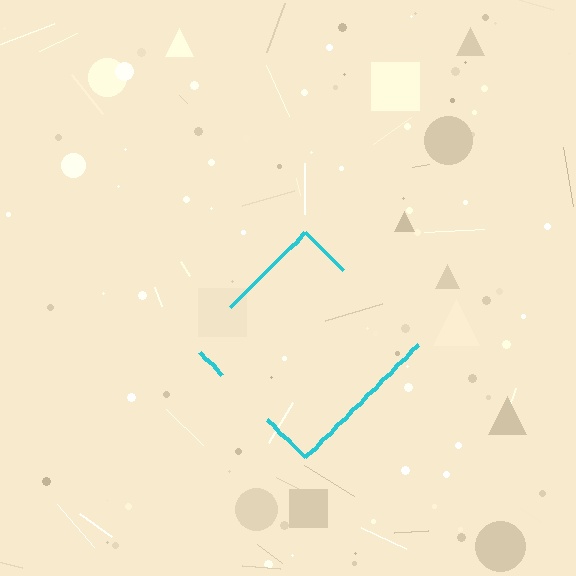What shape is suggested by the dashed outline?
The dashed outline suggests a diamond.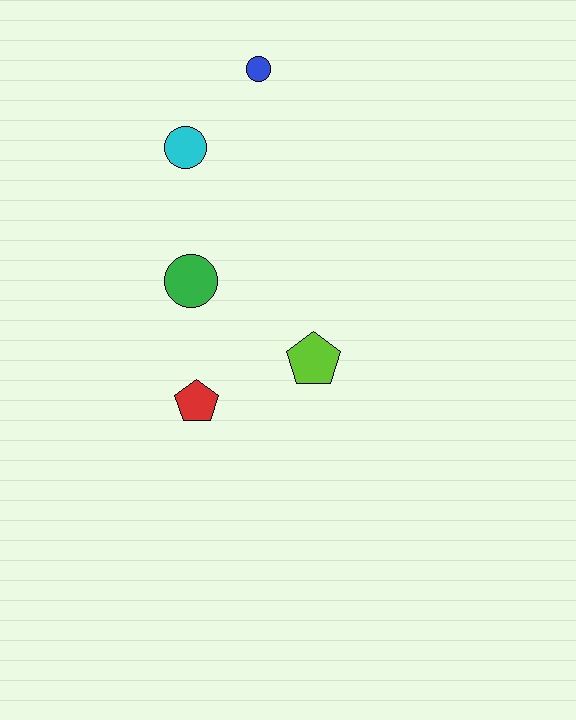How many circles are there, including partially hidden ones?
There are 3 circles.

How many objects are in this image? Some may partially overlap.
There are 5 objects.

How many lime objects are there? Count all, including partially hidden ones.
There is 1 lime object.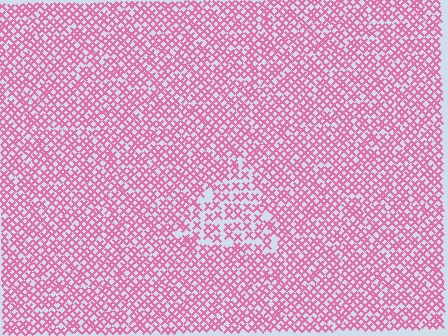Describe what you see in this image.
The image contains small pink elements arranged at two different densities. A triangle-shaped region is visible where the elements are less densely packed than the surrounding area.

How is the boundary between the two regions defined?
The boundary is defined by a change in element density (approximately 1.6x ratio). All elements are the same color, size, and shape.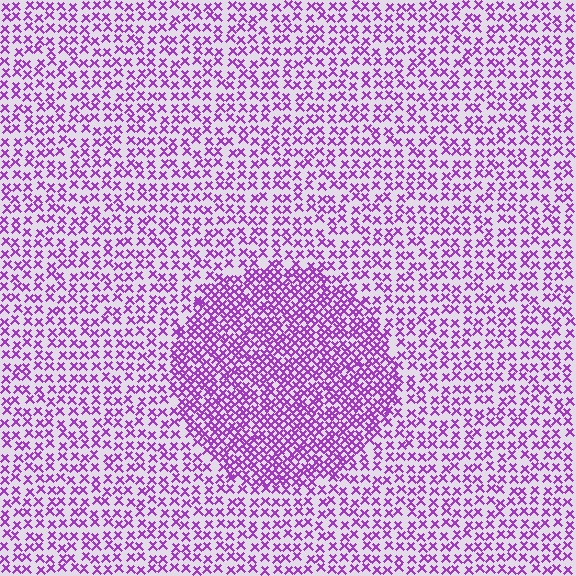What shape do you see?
I see a circle.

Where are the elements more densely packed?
The elements are more densely packed inside the circle boundary.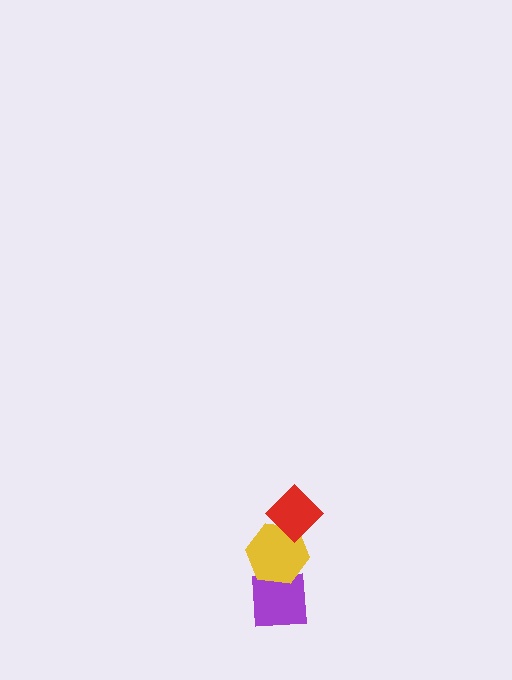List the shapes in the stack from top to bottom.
From top to bottom: the red diamond, the yellow hexagon, the purple square.